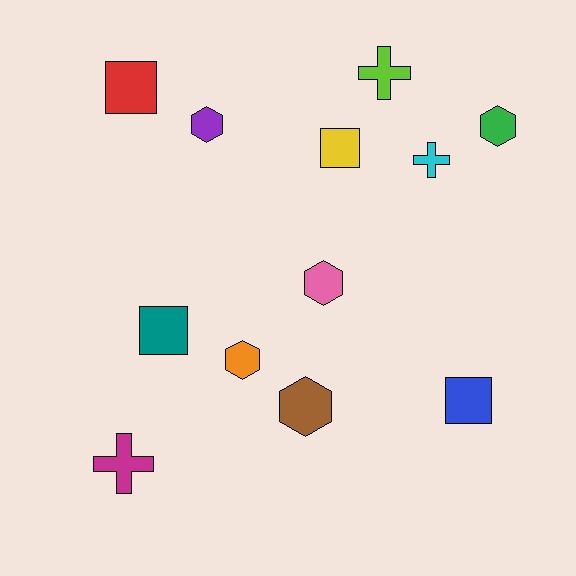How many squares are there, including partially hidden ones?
There are 4 squares.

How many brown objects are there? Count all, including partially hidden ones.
There is 1 brown object.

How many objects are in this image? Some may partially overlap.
There are 12 objects.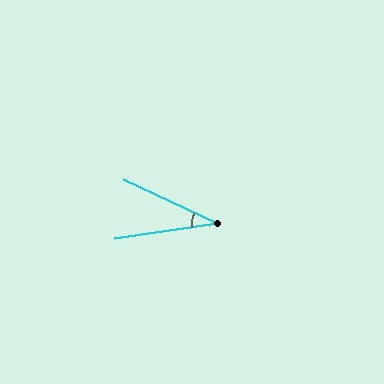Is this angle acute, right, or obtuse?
It is acute.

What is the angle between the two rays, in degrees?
Approximately 34 degrees.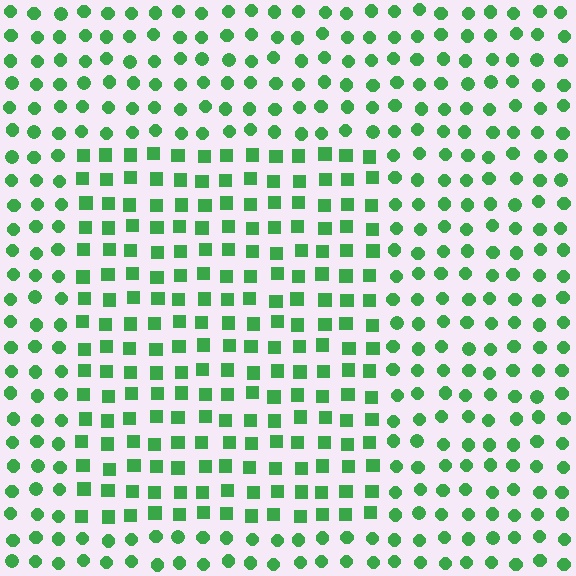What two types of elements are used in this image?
The image uses squares inside the rectangle region and circles outside it.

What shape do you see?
I see a rectangle.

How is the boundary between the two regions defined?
The boundary is defined by a change in element shape: squares inside vs. circles outside. All elements share the same color and spacing.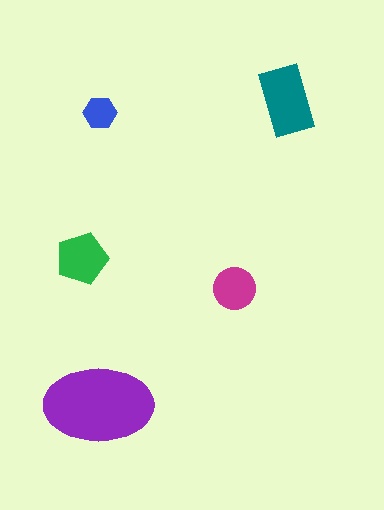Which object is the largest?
The purple ellipse.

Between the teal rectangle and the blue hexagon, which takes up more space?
The teal rectangle.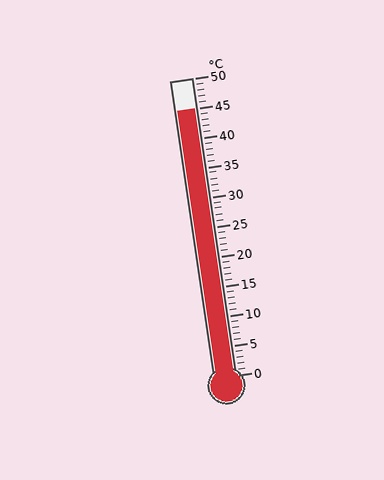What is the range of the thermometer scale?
The thermometer scale ranges from 0°C to 50°C.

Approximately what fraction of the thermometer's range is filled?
The thermometer is filled to approximately 90% of its range.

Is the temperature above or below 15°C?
The temperature is above 15°C.